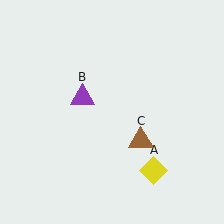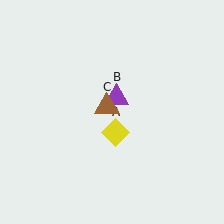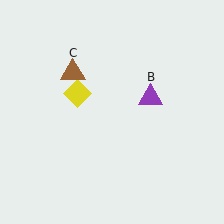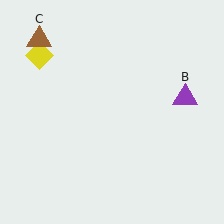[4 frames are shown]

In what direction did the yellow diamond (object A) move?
The yellow diamond (object A) moved up and to the left.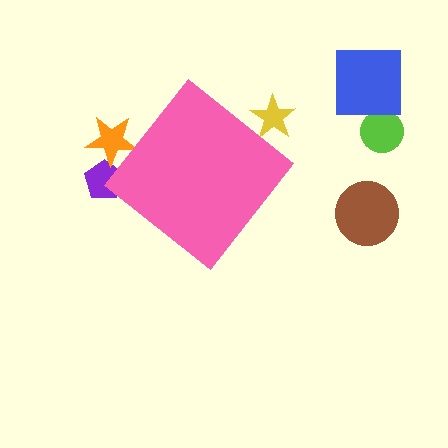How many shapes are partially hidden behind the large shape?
3 shapes are partially hidden.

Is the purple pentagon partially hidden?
Yes, the purple pentagon is partially hidden behind the pink diamond.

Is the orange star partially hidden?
Yes, the orange star is partially hidden behind the pink diamond.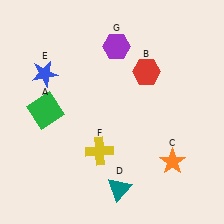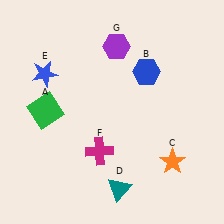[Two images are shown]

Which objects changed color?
B changed from red to blue. F changed from yellow to magenta.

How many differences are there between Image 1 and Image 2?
There are 2 differences between the two images.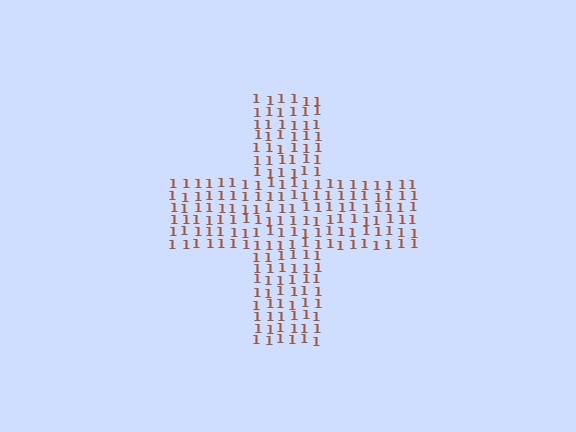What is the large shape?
The large shape is a cross.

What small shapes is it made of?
It is made of small digit 1's.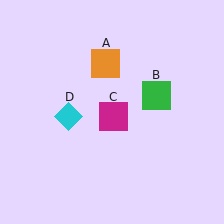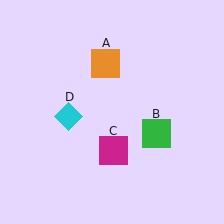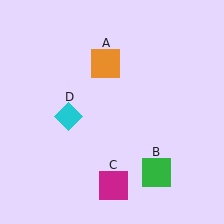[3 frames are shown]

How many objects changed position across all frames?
2 objects changed position: green square (object B), magenta square (object C).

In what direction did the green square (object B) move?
The green square (object B) moved down.